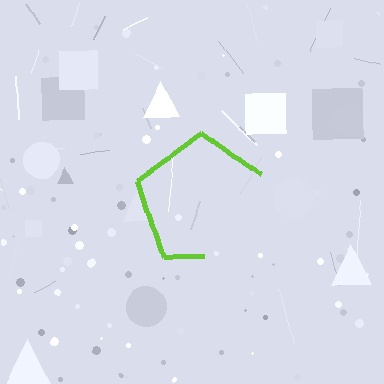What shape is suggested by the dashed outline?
The dashed outline suggests a pentagon.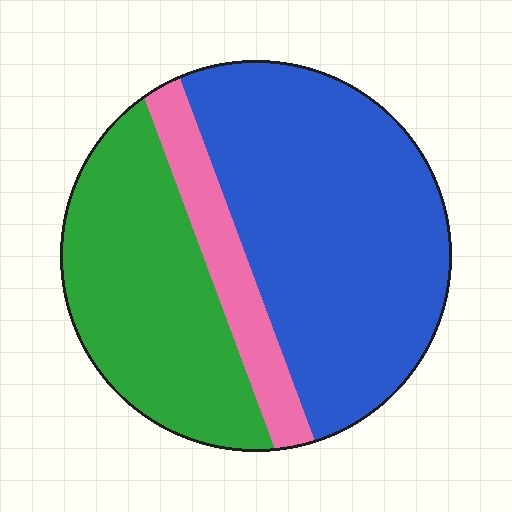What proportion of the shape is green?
Green takes up about one third (1/3) of the shape.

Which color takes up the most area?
Blue, at roughly 55%.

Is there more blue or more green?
Blue.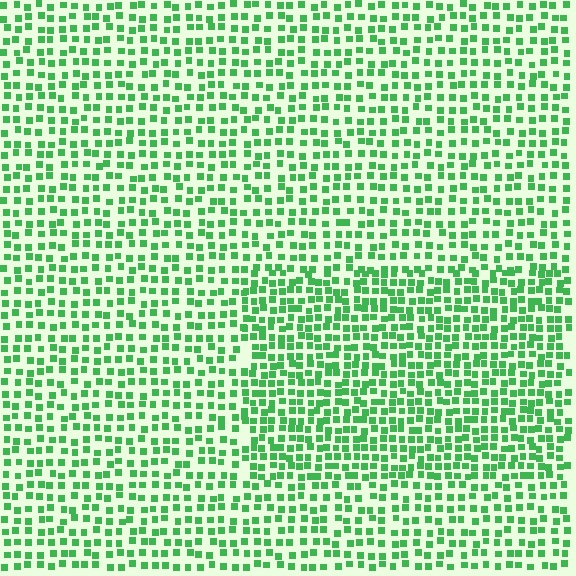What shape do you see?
I see a rectangle.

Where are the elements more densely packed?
The elements are more densely packed inside the rectangle boundary.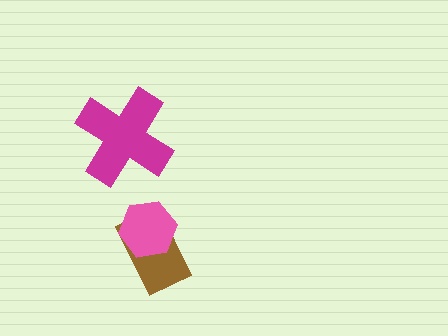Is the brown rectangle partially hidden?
Yes, it is partially covered by another shape.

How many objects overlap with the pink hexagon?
1 object overlaps with the pink hexagon.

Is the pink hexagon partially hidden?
No, no other shape covers it.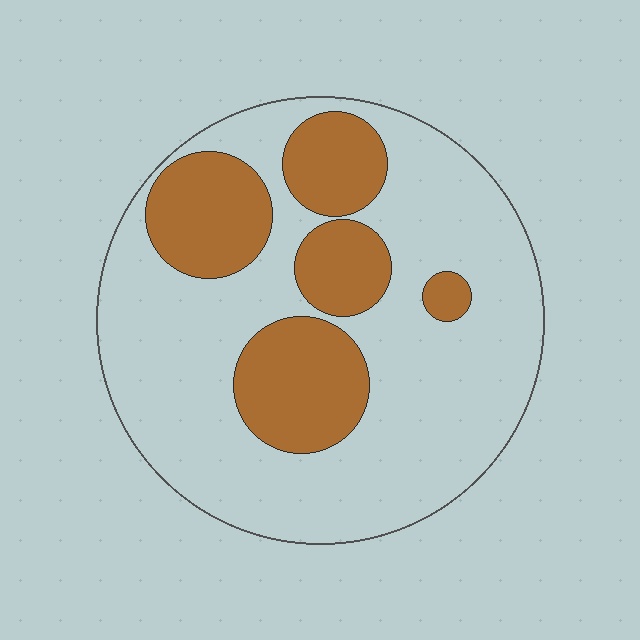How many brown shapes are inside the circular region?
5.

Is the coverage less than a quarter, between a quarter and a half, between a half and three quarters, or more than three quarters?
Between a quarter and a half.